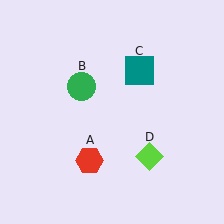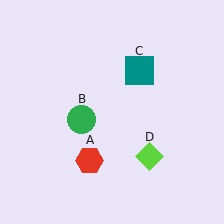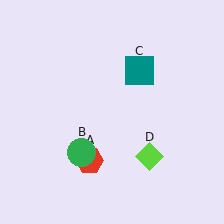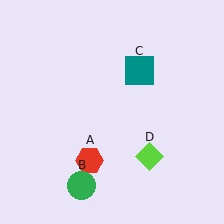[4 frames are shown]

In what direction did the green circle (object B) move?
The green circle (object B) moved down.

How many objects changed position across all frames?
1 object changed position: green circle (object B).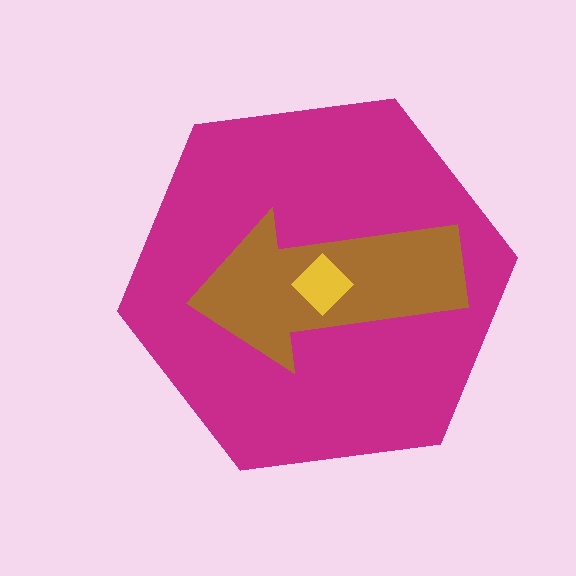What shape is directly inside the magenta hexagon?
The brown arrow.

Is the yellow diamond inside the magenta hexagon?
Yes.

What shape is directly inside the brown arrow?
The yellow diamond.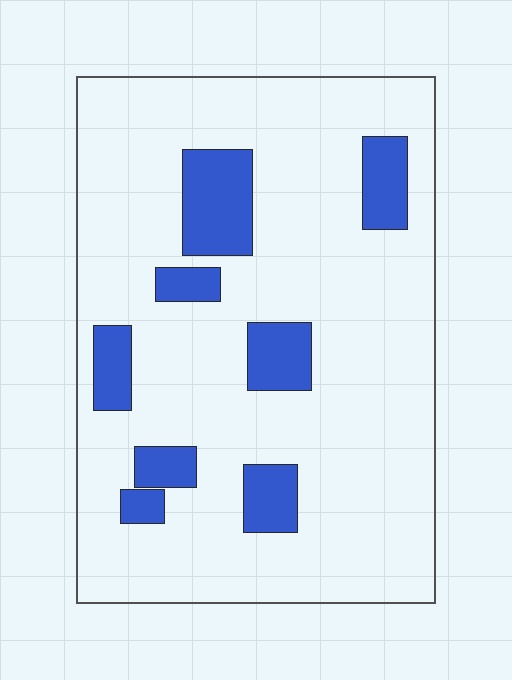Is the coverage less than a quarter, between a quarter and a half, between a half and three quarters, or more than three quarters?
Less than a quarter.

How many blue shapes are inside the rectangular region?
8.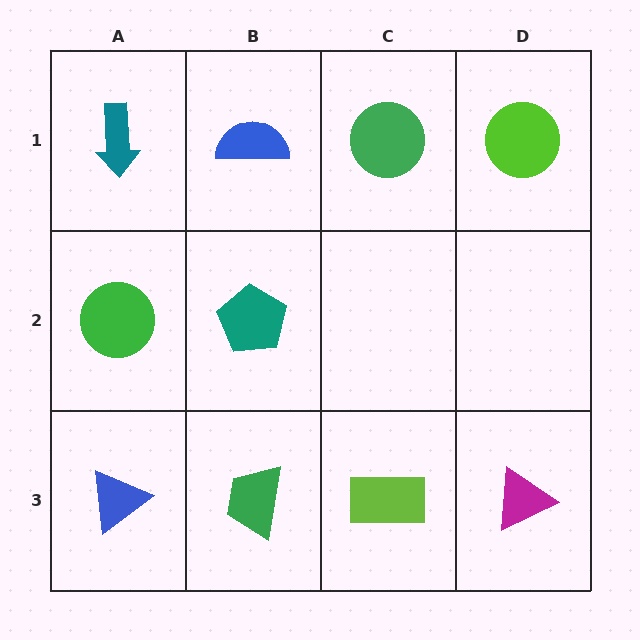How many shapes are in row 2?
2 shapes.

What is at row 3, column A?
A blue triangle.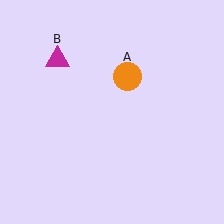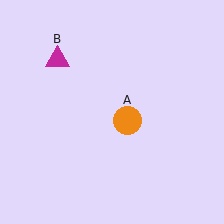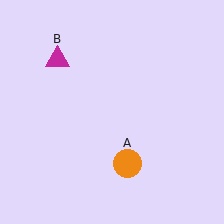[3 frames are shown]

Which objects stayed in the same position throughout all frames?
Magenta triangle (object B) remained stationary.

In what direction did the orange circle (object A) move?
The orange circle (object A) moved down.